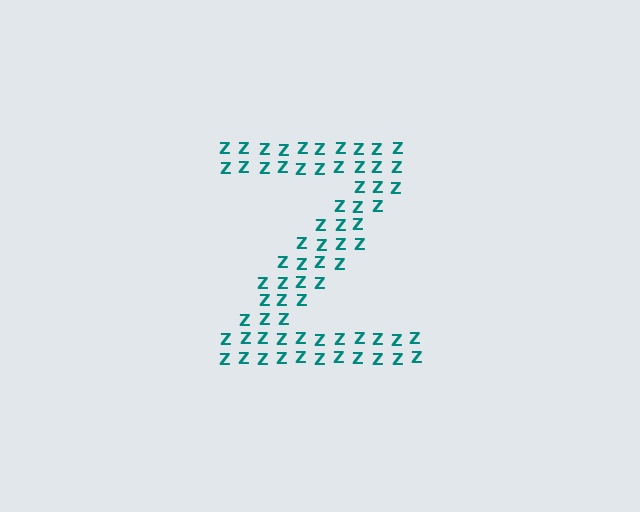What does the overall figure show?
The overall figure shows the letter Z.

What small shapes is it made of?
It is made of small letter Z's.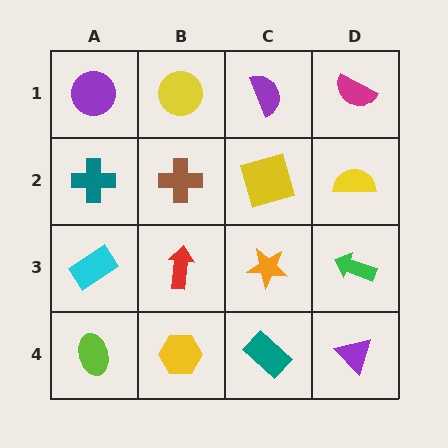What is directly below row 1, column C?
A yellow square.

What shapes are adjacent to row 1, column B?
A brown cross (row 2, column B), a purple circle (row 1, column A), a purple semicircle (row 1, column C).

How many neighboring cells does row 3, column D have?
3.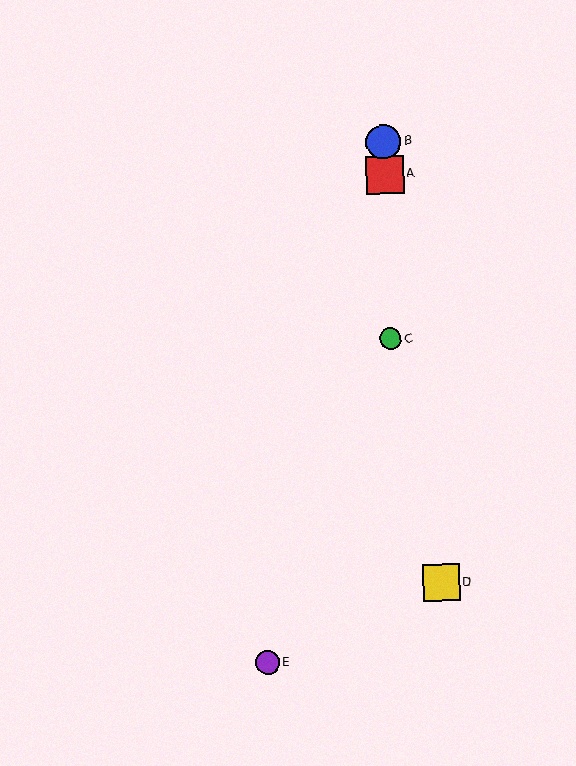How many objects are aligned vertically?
3 objects (A, B, C) are aligned vertically.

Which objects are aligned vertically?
Objects A, B, C are aligned vertically.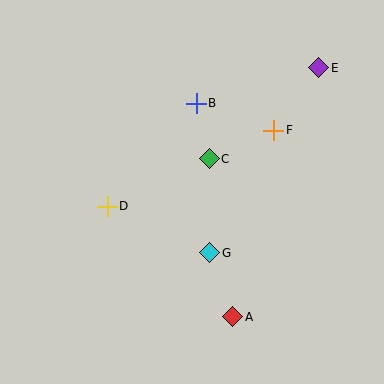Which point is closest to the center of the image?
Point C at (209, 159) is closest to the center.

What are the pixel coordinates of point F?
Point F is at (274, 130).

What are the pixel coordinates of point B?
Point B is at (196, 103).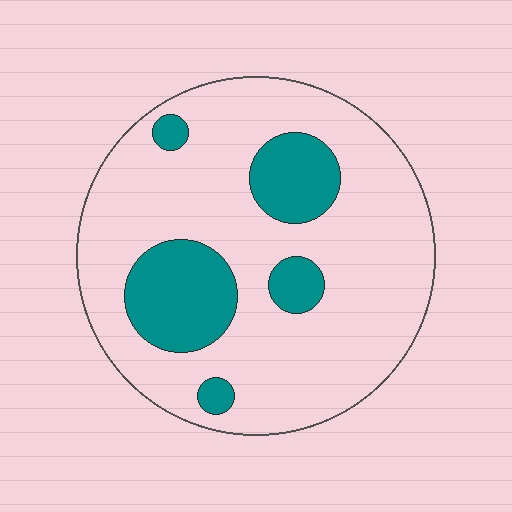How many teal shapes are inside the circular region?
5.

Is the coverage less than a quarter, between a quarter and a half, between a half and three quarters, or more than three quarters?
Less than a quarter.